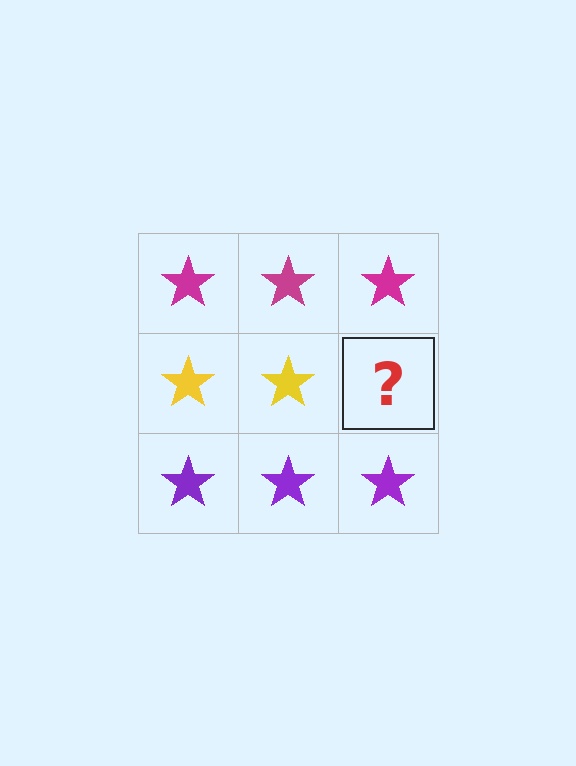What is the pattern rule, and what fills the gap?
The rule is that each row has a consistent color. The gap should be filled with a yellow star.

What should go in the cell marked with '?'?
The missing cell should contain a yellow star.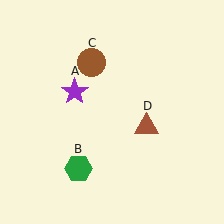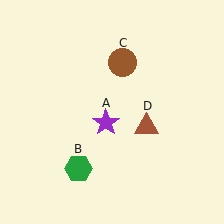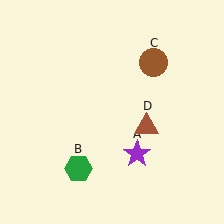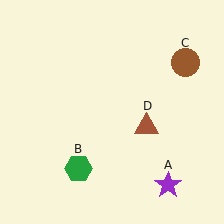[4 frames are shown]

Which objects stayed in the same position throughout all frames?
Green hexagon (object B) and brown triangle (object D) remained stationary.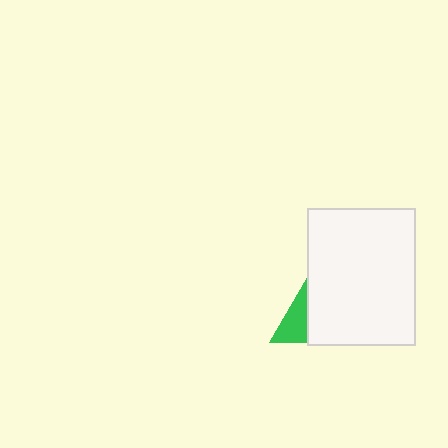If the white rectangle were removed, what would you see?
You would see the complete green triangle.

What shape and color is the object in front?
The object in front is a white rectangle.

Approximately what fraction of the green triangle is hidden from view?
Roughly 69% of the green triangle is hidden behind the white rectangle.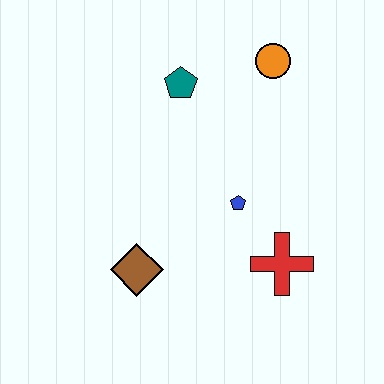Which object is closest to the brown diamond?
The blue pentagon is closest to the brown diamond.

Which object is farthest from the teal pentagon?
The red cross is farthest from the teal pentagon.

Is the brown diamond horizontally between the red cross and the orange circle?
No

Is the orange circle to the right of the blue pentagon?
Yes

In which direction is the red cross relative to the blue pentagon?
The red cross is below the blue pentagon.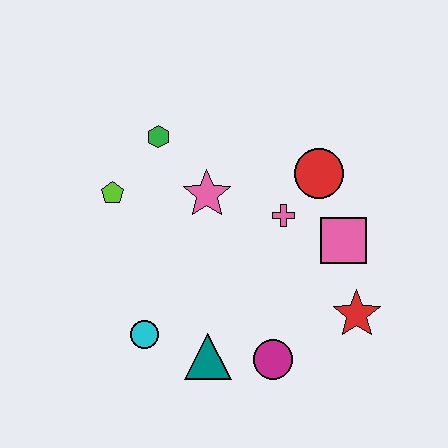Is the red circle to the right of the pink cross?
Yes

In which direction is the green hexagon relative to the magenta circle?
The green hexagon is above the magenta circle.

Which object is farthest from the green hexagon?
The red star is farthest from the green hexagon.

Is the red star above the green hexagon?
No